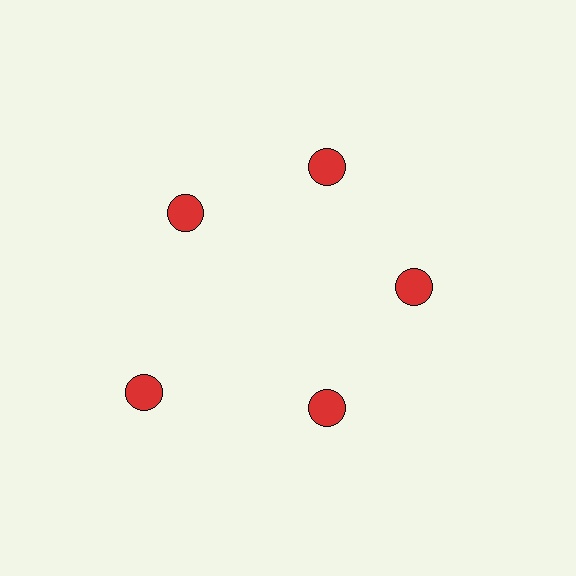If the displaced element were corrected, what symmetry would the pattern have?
It would have 5-fold rotational symmetry — the pattern would map onto itself every 72 degrees.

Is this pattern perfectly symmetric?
No. The 5 red circles are arranged in a ring, but one element near the 8 o'clock position is pushed outward from the center, breaking the 5-fold rotational symmetry.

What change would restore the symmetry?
The symmetry would be restored by moving it inward, back onto the ring so that all 5 circles sit at equal angles and equal distance from the center.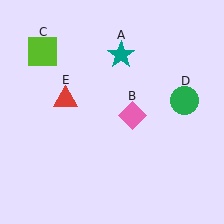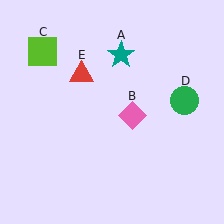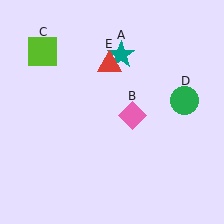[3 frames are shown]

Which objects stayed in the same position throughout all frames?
Teal star (object A) and pink diamond (object B) and lime square (object C) and green circle (object D) remained stationary.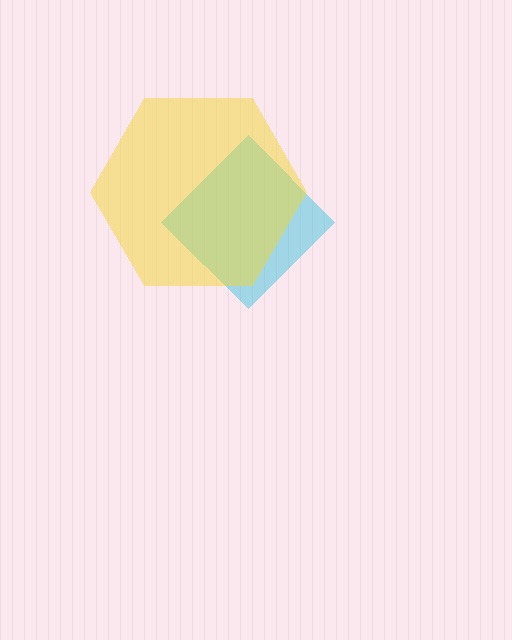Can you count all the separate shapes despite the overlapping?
Yes, there are 2 separate shapes.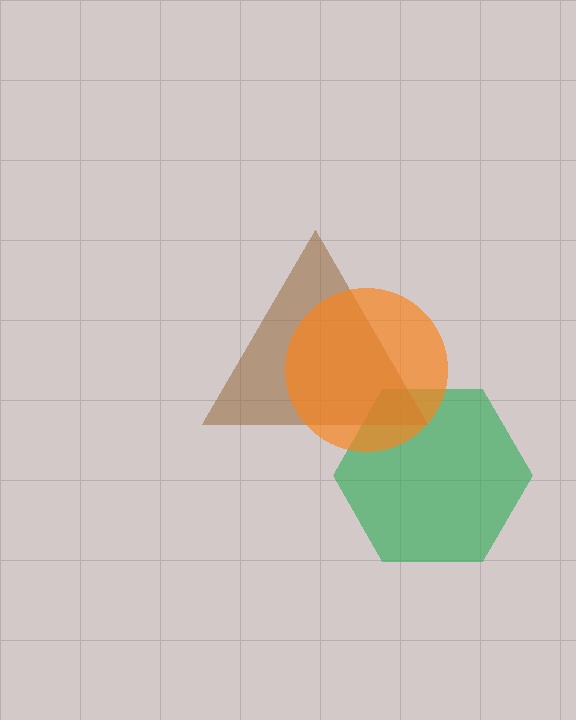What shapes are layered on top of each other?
The layered shapes are: a green hexagon, a brown triangle, an orange circle.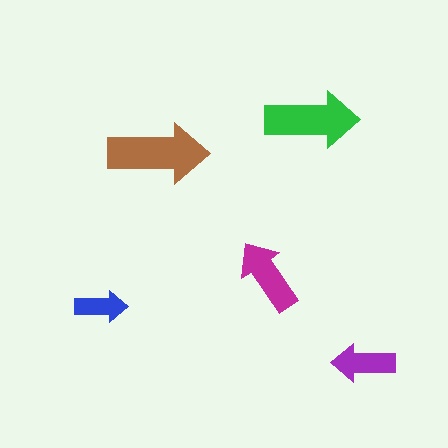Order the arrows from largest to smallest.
the brown one, the green one, the magenta one, the purple one, the blue one.